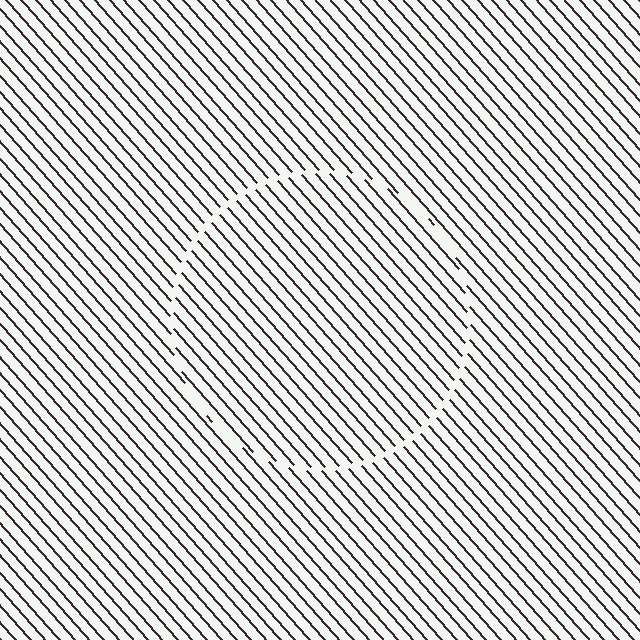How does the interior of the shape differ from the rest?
The interior of the shape contains the same grating, shifted by half a period — the contour is defined by the phase discontinuity where line-ends from the inner and outer gratings abut.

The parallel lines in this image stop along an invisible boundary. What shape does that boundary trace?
An illusory circle. The interior of the shape contains the same grating, shifted by half a period — the contour is defined by the phase discontinuity where line-ends from the inner and outer gratings abut.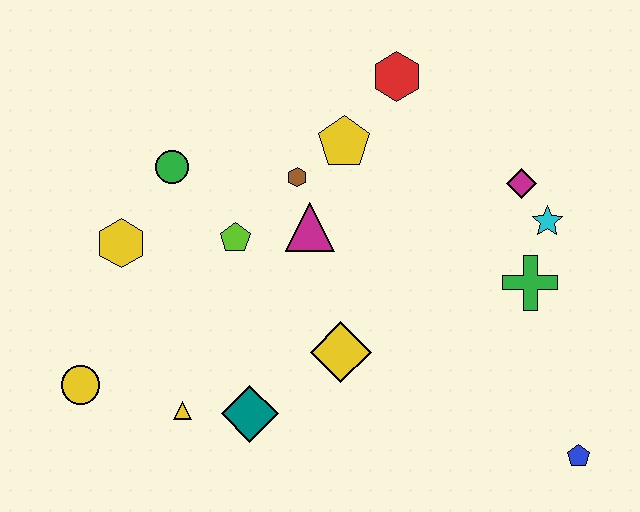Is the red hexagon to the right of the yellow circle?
Yes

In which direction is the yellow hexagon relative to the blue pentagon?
The yellow hexagon is to the left of the blue pentagon.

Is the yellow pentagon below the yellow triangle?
No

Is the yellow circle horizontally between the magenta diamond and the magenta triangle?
No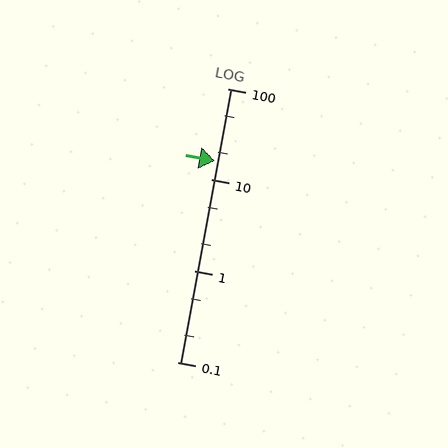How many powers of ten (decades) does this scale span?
The scale spans 3 decades, from 0.1 to 100.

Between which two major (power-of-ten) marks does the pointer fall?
The pointer is between 10 and 100.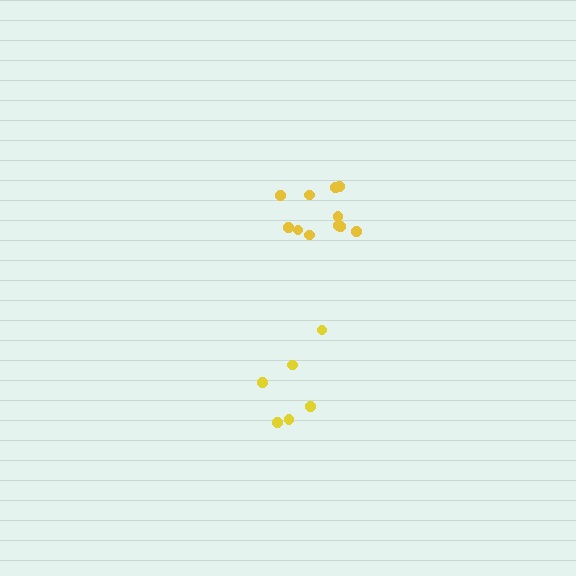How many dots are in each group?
Group 1: 11 dots, Group 2: 6 dots (17 total).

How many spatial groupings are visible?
There are 2 spatial groupings.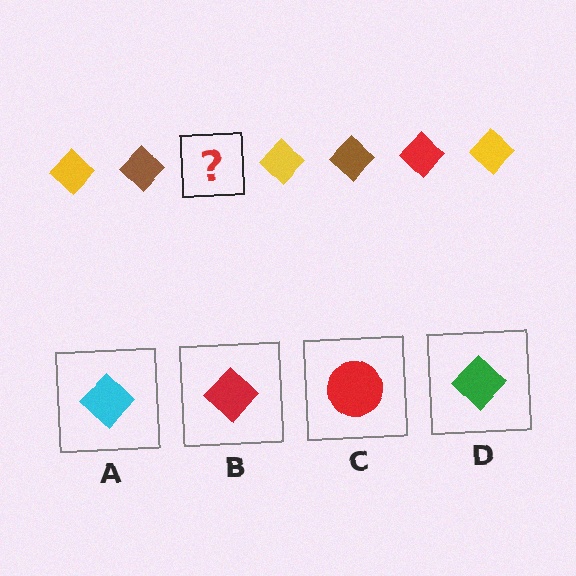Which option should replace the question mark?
Option B.